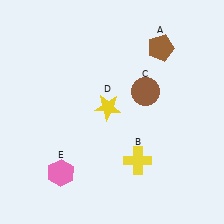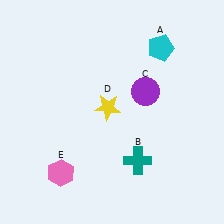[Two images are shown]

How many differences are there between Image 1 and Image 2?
There are 3 differences between the two images.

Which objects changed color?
A changed from brown to cyan. B changed from yellow to teal. C changed from brown to purple.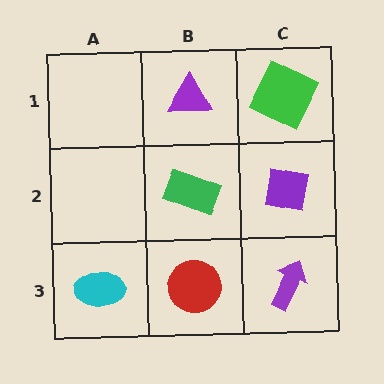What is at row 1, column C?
A green square.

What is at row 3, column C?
A purple arrow.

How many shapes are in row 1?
2 shapes.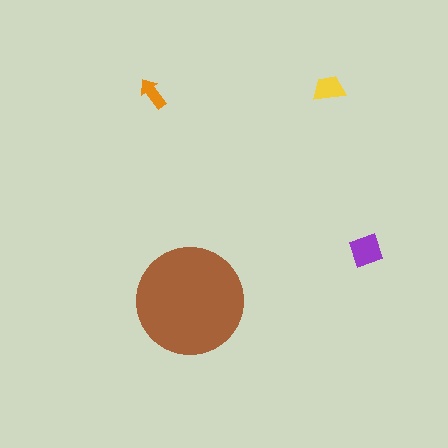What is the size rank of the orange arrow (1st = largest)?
4th.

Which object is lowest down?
The brown circle is bottommost.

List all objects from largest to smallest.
The brown circle, the purple square, the yellow trapezoid, the orange arrow.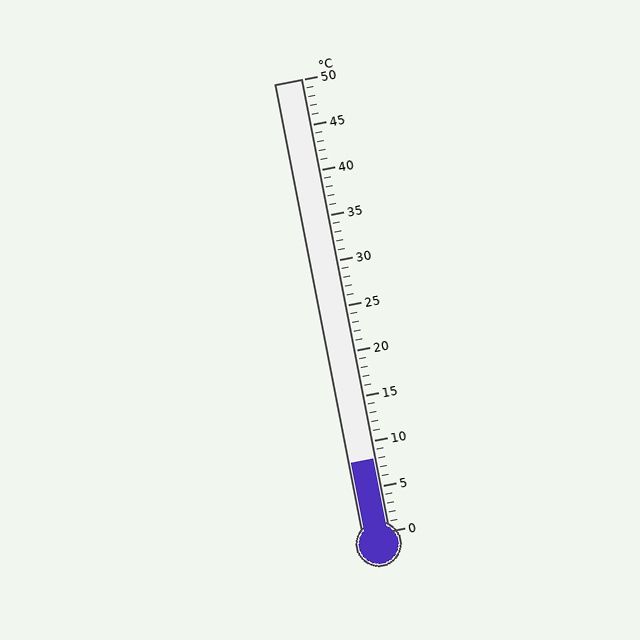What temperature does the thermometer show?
The thermometer shows approximately 8°C.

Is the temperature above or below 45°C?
The temperature is below 45°C.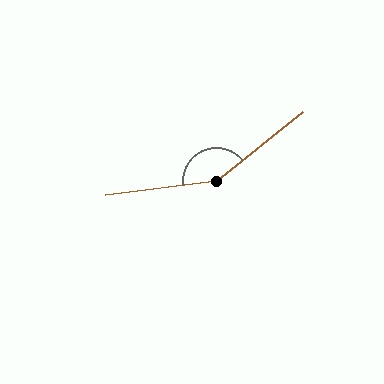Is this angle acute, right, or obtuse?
It is obtuse.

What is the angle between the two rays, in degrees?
Approximately 149 degrees.